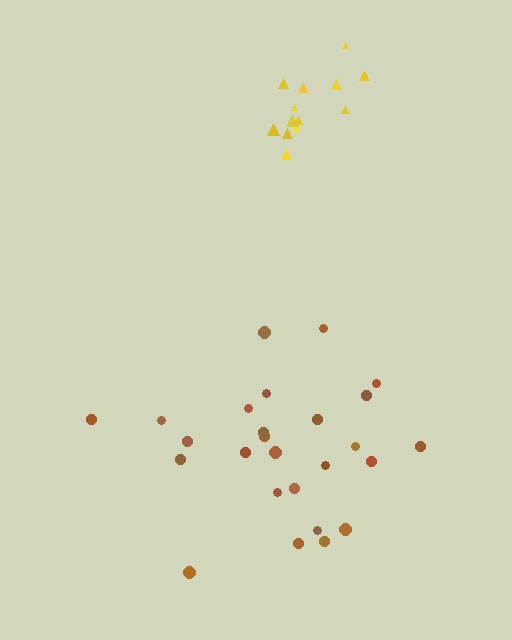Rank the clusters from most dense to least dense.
yellow, brown.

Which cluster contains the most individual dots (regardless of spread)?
Brown (26).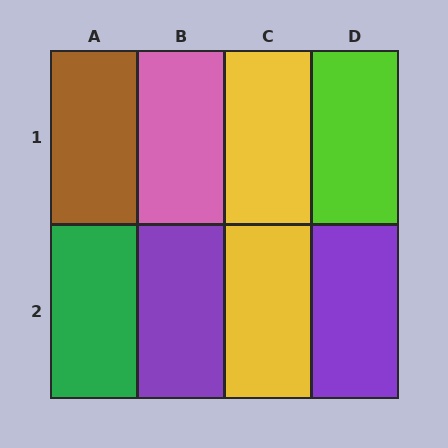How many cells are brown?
1 cell is brown.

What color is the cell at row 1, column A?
Brown.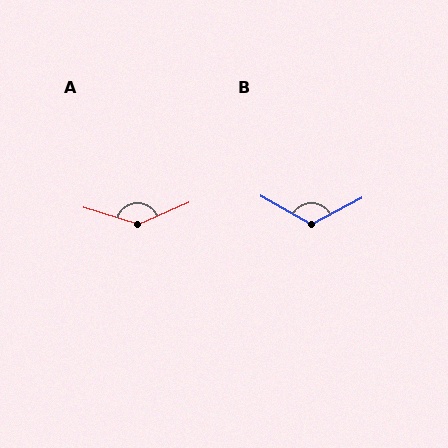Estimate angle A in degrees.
Approximately 139 degrees.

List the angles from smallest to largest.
B (123°), A (139°).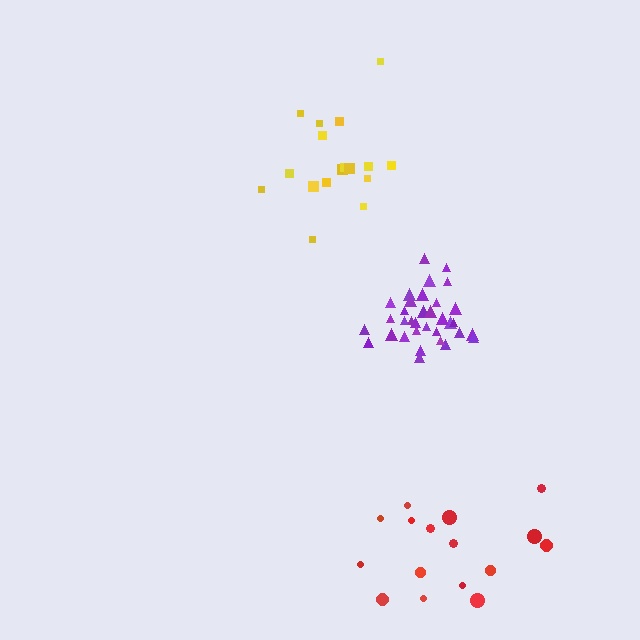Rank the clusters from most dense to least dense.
purple, red, yellow.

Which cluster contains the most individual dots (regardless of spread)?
Purple (34).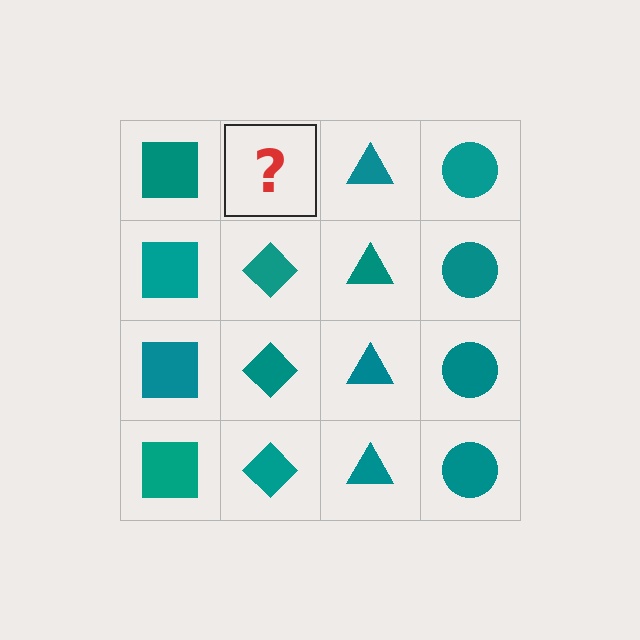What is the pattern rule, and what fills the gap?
The rule is that each column has a consistent shape. The gap should be filled with a teal diamond.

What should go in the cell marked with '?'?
The missing cell should contain a teal diamond.